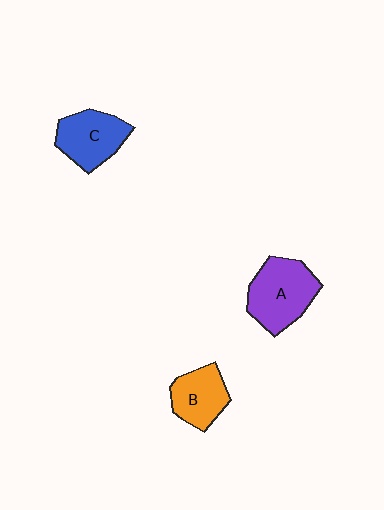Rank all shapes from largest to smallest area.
From largest to smallest: A (purple), C (blue), B (orange).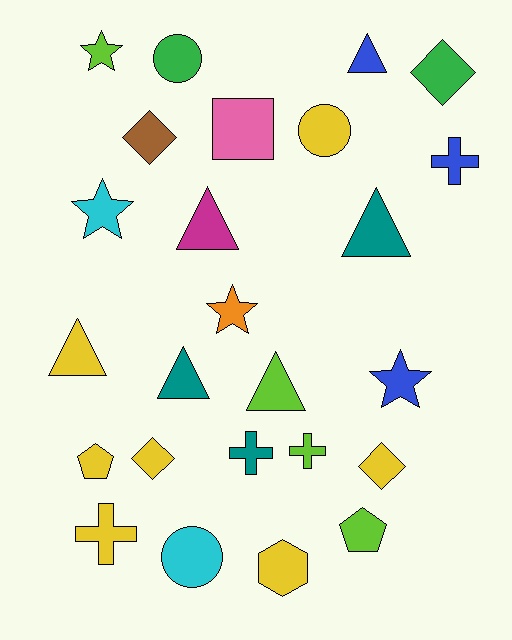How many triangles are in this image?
There are 6 triangles.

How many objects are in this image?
There are 25 objects.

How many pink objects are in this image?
There is 1 pink object.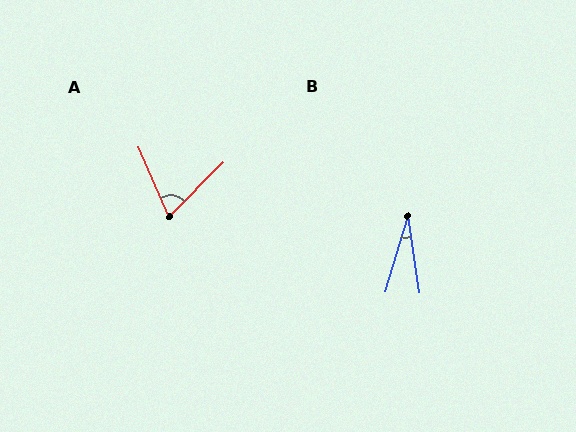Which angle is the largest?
A, at approximately 68 degrees.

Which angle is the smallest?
B, at approximately 25 degrees.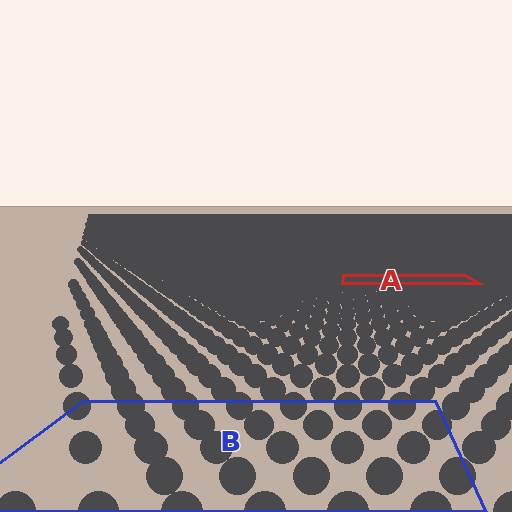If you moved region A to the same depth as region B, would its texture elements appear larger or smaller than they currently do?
They would appear larger. At a closer depth, the same texture elements are projected at a bigger on-screen size.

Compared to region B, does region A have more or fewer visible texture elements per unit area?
Region A has more texture elements per unit area — they are packed more densely because it is farther away.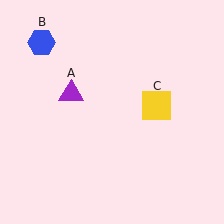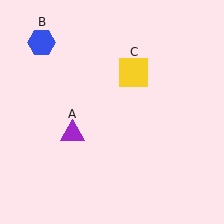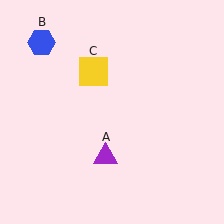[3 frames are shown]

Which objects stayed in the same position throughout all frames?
Blue hexagon (object B) remained stationary.